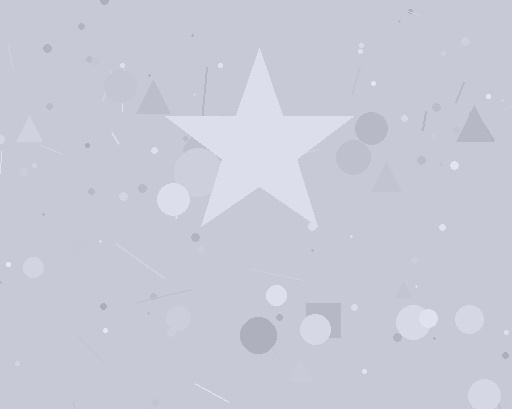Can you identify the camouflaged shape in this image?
The camouflaged shape is a star.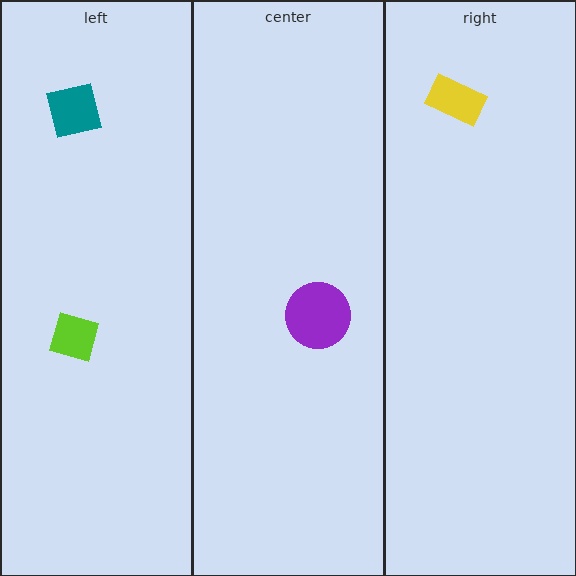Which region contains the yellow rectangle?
The right region.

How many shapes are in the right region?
1.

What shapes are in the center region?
The purple circle.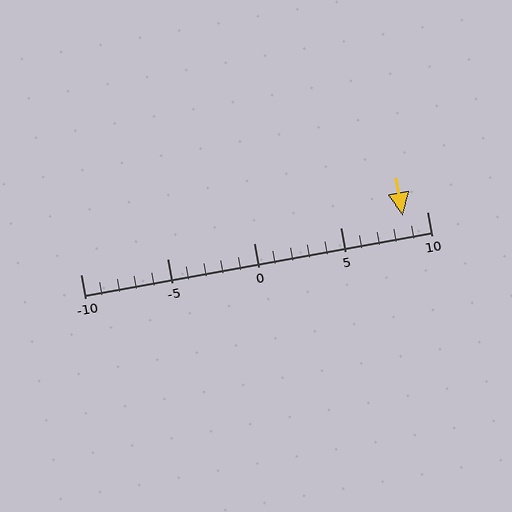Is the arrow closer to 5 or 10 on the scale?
The arrow is closer to 10.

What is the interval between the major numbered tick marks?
The major tick marks are spaced 5 units apart.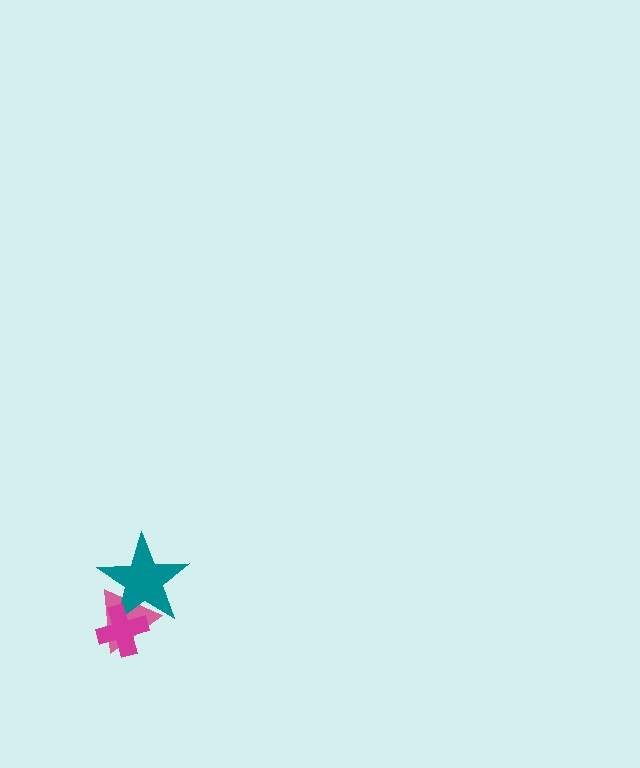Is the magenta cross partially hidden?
No, no other shape covers it.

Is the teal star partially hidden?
Yes, it is partially covered by another shape.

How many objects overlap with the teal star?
2 objects overlap with the teal star.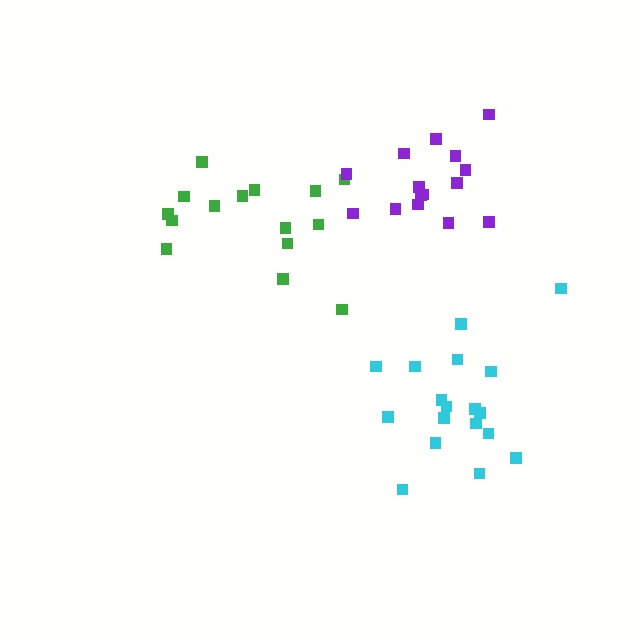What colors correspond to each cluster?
The clusters are colored: cyan, green, purple.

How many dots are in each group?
Group 1: 18 dots, Group 2: 15 dots, Group 3: 15 dots (48 total).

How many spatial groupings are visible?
There are 3 spatial groupings.